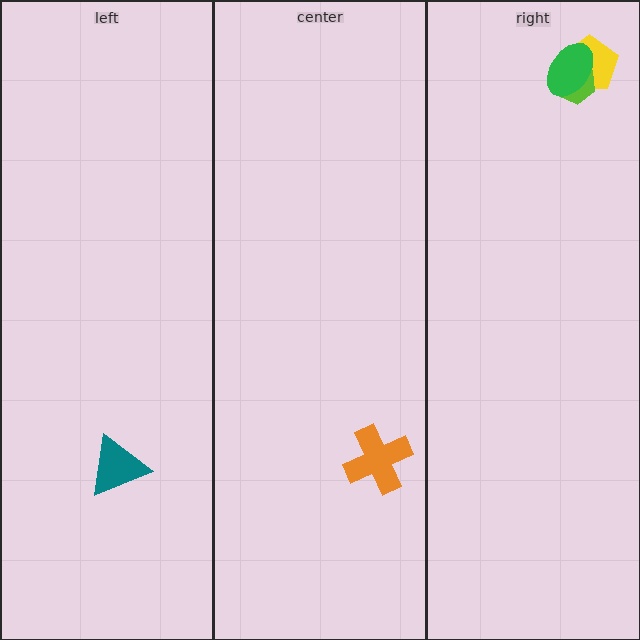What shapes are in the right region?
The yellow pentagon, the lime hexagon, the green ellipse.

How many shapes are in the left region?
1.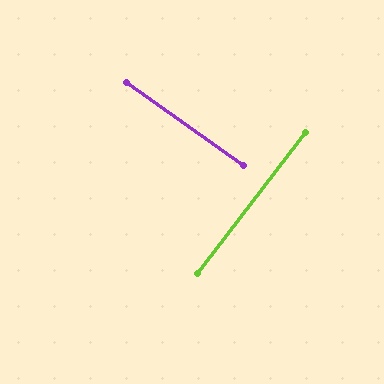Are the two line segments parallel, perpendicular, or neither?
Perpendicular — they meet at approximately 88°.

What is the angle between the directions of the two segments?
Approximately 88 degrees.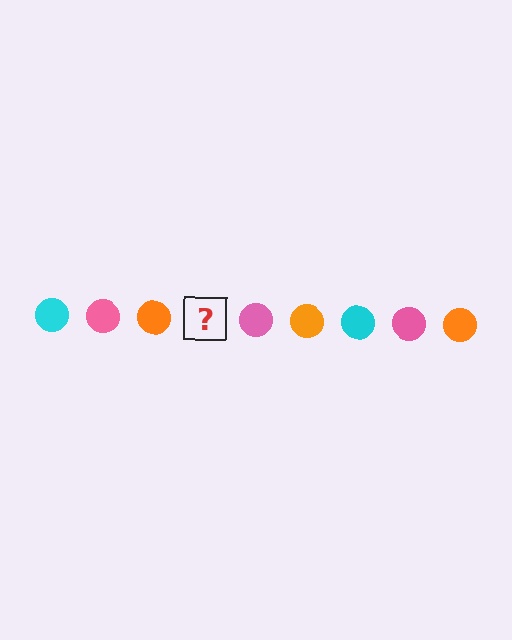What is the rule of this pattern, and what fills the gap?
The rule is that the pattern cycles through cyan, pink, orange circles. The gap should be filled with a cyan circle.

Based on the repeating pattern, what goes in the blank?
The blank should be a cyan circle.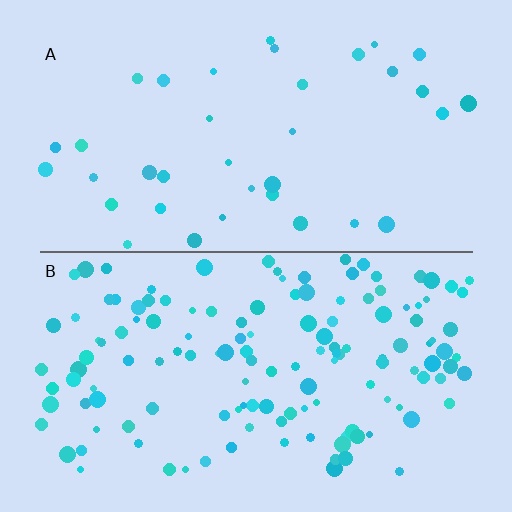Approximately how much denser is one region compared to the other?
Approximately 3.8× — region B over region A.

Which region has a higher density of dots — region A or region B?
B (the bottom).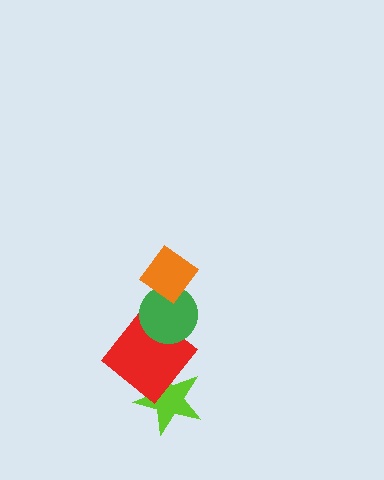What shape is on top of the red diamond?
The green circle is on top of the red diamond.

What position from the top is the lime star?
The lime star is 4th from the top.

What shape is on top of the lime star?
The red diamond is on top of the lime star.